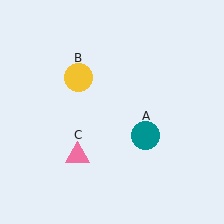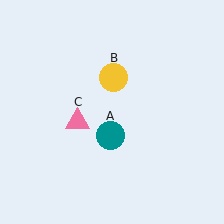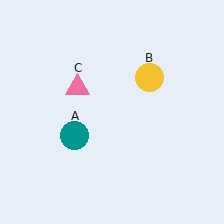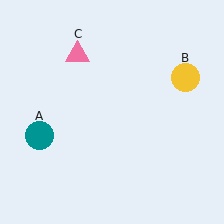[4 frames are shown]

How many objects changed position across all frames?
3 objects changed position: teal circle (object A), yellow circle (object B), pink triangle (object C).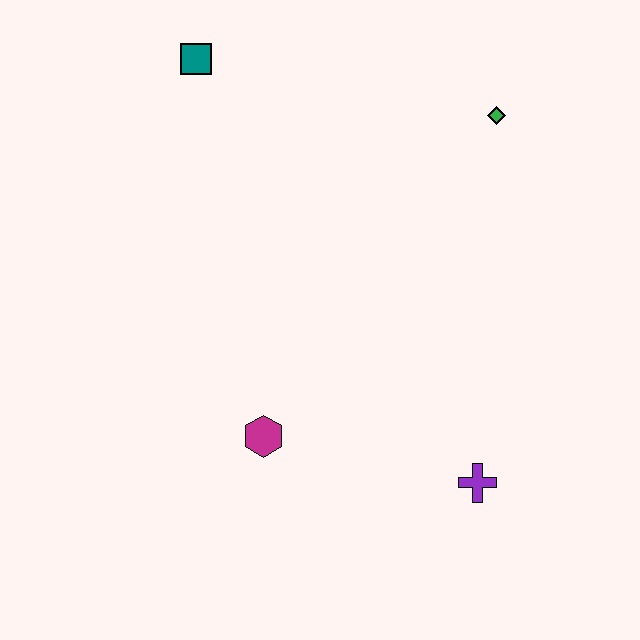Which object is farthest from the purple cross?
The teal square is farthest from the purple cross.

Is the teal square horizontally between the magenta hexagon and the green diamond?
No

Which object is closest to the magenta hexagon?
The purple cross is closest to the magenta hexagon.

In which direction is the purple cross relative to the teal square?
The purple cross is below the teal square.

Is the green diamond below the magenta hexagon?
No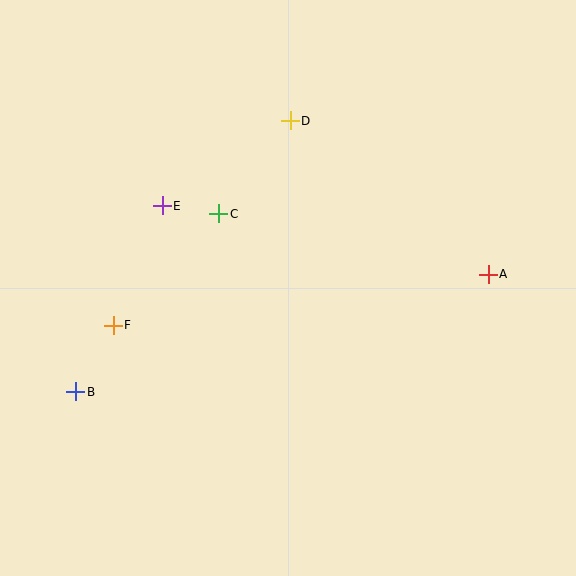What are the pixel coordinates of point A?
Point A is at (488, 274).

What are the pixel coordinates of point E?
Point E is at (162, 206).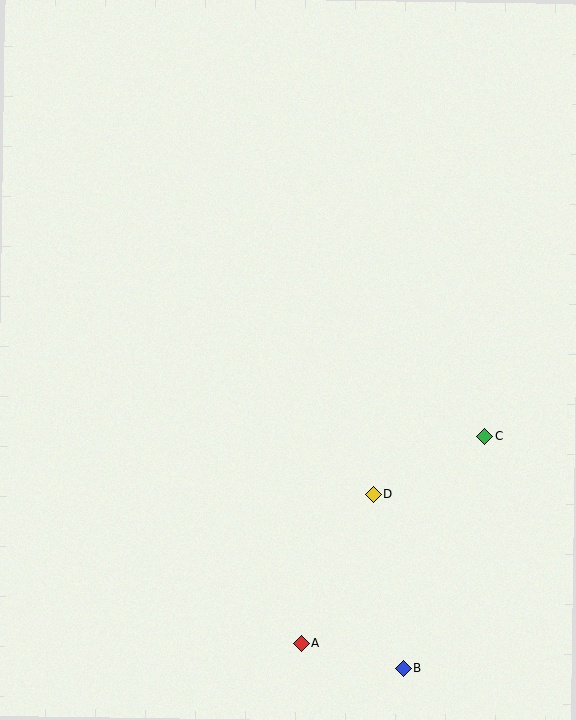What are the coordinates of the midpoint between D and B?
The midpoint between D and B is at (388, 581).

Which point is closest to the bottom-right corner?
Point B is closest to the bottom-right corner.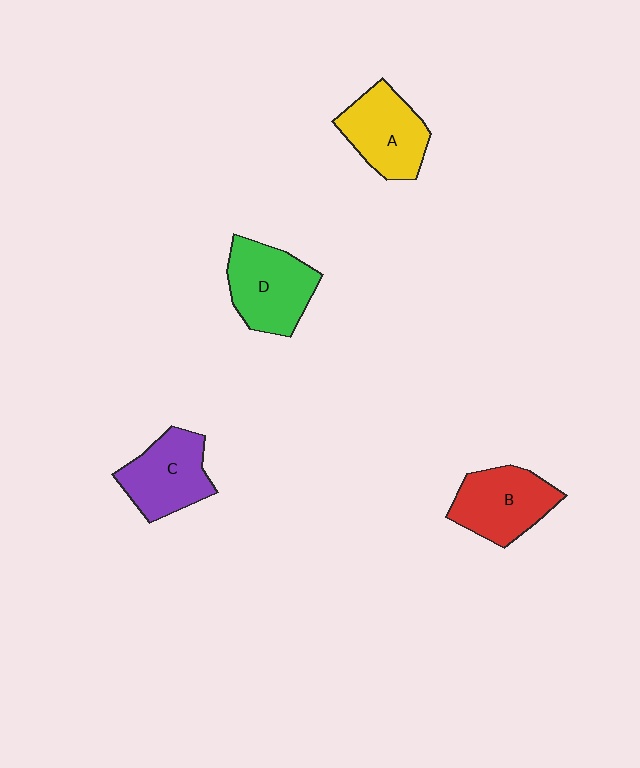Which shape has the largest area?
Shape D (green).